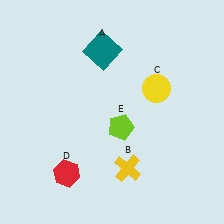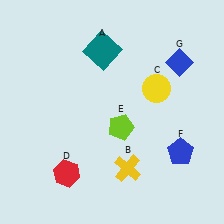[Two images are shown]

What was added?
A blue pentagon (F), a blue diamond (G) were added in Image 2.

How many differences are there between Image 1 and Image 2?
There are 2 differences between the two images.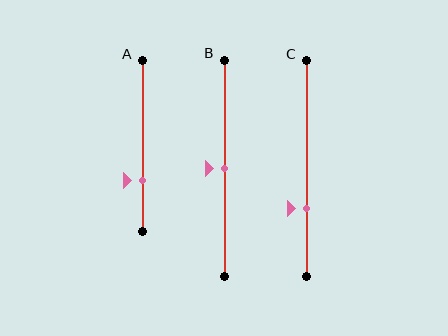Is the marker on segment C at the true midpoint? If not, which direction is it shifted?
No, the marker on segment C is shifted downward by about 19% of the segment length.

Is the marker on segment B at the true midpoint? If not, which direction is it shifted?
Yes, the marker on segment B is at the true midpoint.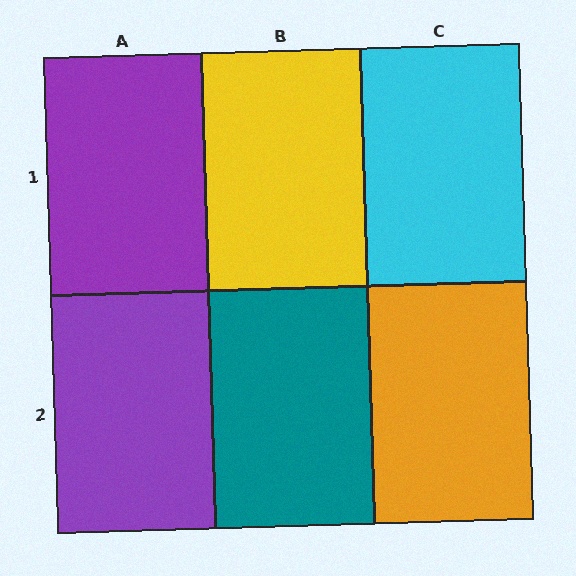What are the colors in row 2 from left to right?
Purple, teal, orange.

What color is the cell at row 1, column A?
Purple.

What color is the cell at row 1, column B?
Yellow.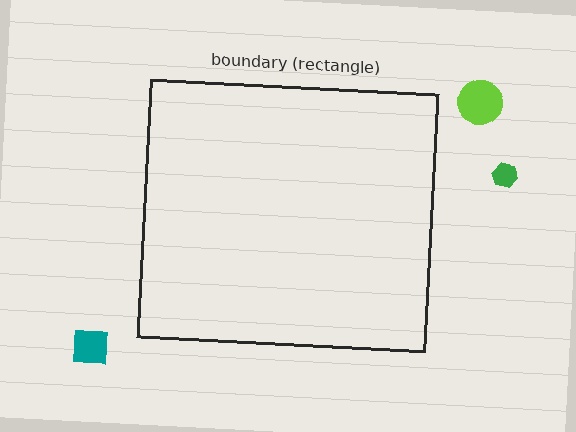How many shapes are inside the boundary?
0 inside, 3 outside.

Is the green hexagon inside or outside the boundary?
Outside.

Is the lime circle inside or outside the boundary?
Outside.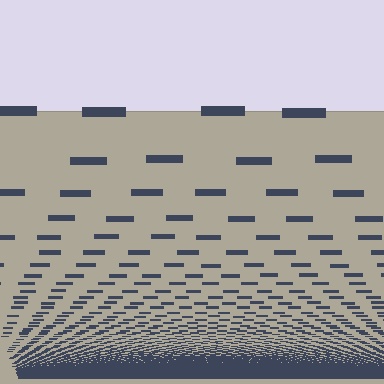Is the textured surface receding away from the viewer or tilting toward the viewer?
The surface appears to tilt toward the viewer. Texture elements get larger and sparser toward the top.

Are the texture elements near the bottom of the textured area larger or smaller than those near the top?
Smaller. The gradient is inverted — elements near the bottom are smaller and denser.